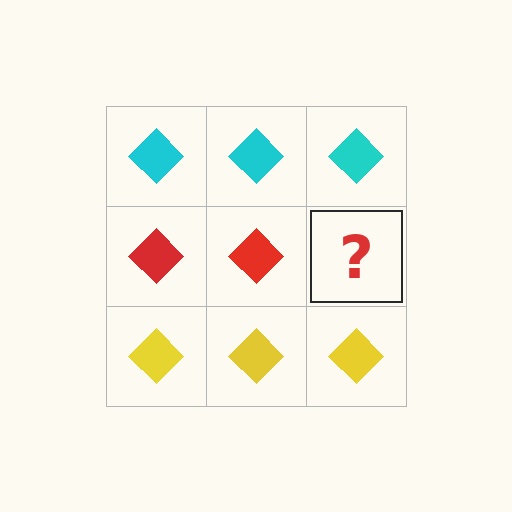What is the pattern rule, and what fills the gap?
The rule is that each row has a consistent color. The gap should be filled with a red diamond.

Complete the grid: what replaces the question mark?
The question mark should be replaced with a red diamond.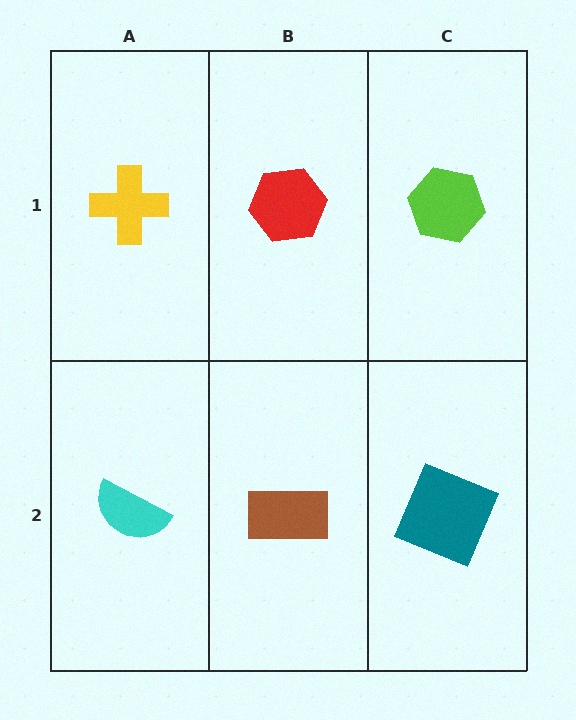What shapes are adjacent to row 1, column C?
A teal square (row 2, column C), a red hexagon (row 1, column B).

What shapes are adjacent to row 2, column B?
A red hexagon (row 1, column B), a cyan semicircle (row 2, column A), a teal square (row 2, column C).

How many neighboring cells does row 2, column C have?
2.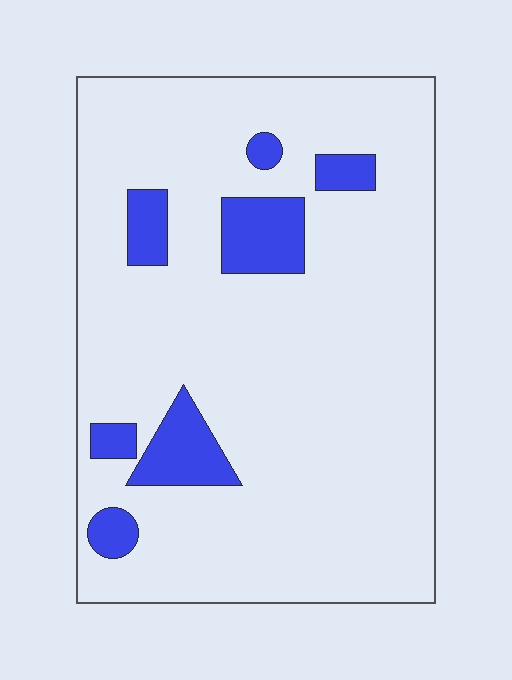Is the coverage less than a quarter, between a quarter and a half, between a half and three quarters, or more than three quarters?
Less than a quarter.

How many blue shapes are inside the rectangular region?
7.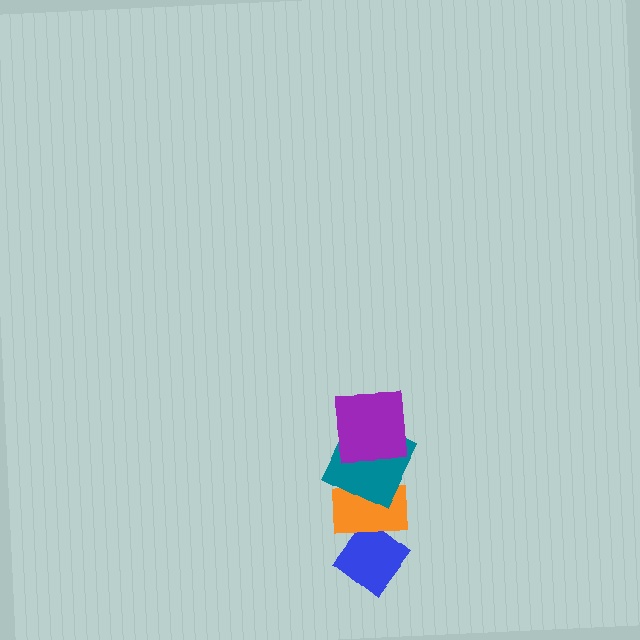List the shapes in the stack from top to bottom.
From top to bottom: the purple square, the teal square, the orange rectangle, the blue diamond.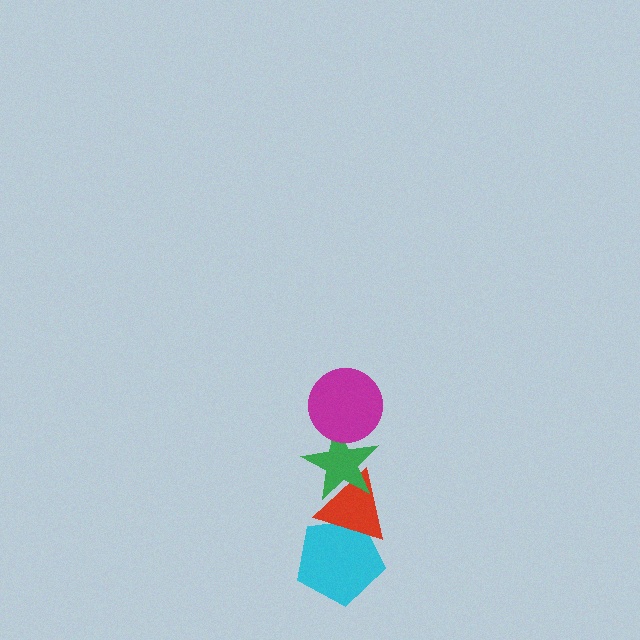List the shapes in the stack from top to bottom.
From top to bottom: the magenta circle, the green star, the red triangle, the cyan pentagon.